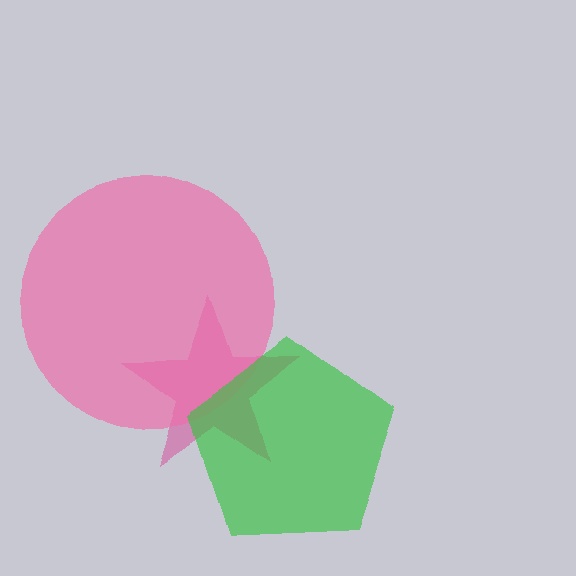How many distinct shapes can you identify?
There are 3 distinct shapes: a magenta star, a pink circle, a green pentagon.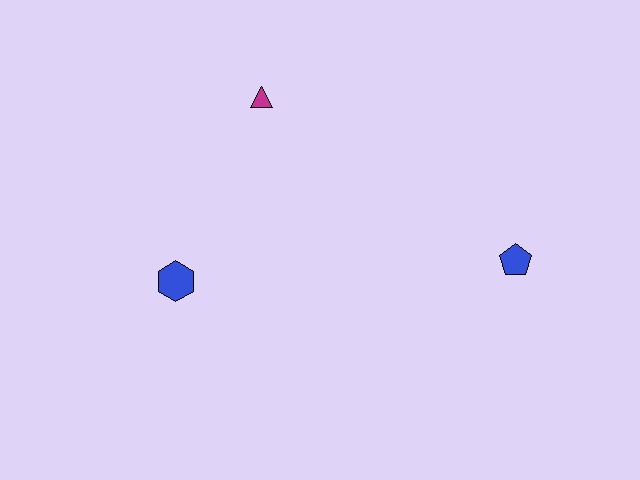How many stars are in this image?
There are no stars.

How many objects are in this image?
There are 3 objects.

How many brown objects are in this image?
There are no brown objects.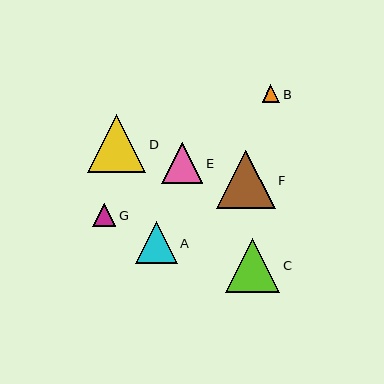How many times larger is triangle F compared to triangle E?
Triangle F is approximately 1.4 times the size of triangle E.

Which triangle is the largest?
Triangle F is the largest with a size of approximately 59 pixels.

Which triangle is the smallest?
Triangle B is the smallest with a size of approximately 18 pixels.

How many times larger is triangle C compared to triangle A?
Triangle C is approximately 1.3 times the size of triangle A.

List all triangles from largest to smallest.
From largest to smallest: F, D, C, A, E, G, B.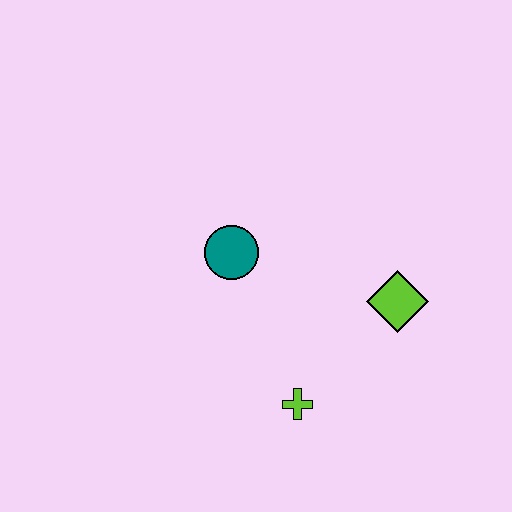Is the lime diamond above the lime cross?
Yes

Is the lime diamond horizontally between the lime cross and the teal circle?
No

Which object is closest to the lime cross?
The lime diamond is closest to the lime cross.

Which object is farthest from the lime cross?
The teal circle is farthest from the lime cross.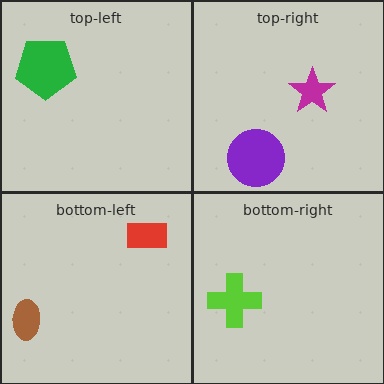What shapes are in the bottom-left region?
The red rectangle, the brown ellipse.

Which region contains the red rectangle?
The bottom-left region.